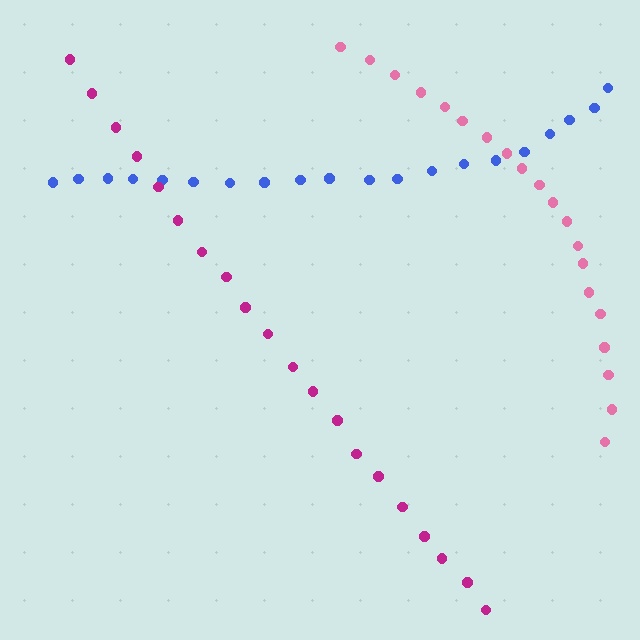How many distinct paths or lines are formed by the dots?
There are 3 distinct paths.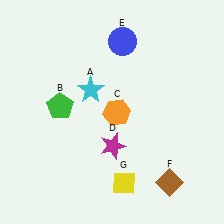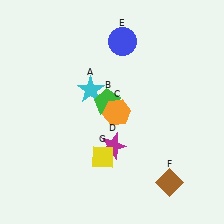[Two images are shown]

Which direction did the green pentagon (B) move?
The green pentagon (B) moved right.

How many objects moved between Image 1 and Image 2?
2 objects moved between the two images.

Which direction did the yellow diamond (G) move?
The yellow diamond (G) moved up.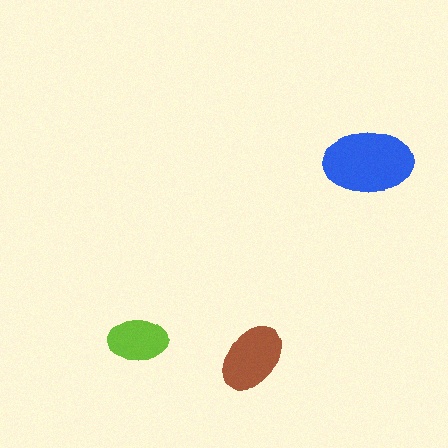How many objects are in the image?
There are 3 objects in the image.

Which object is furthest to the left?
The lime ellipse is leftmost.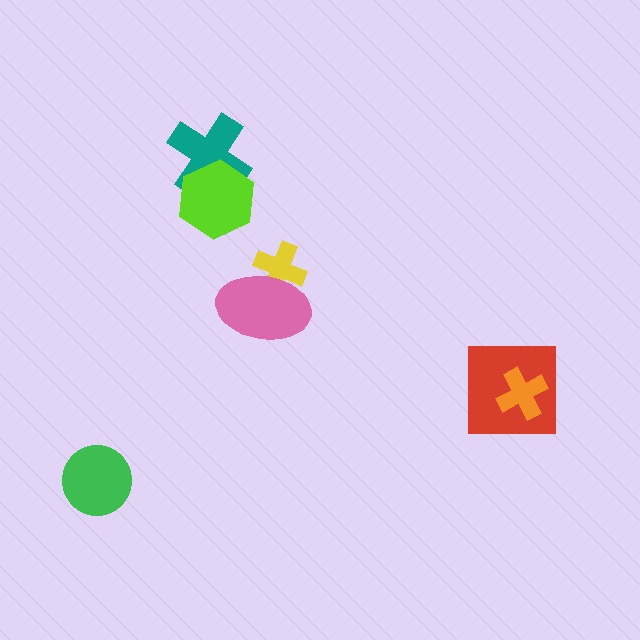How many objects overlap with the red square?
1 object overlaps with the red square.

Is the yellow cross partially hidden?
Yes, it is partially covered by another shape.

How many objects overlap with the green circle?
0 objects overlap with the green circle.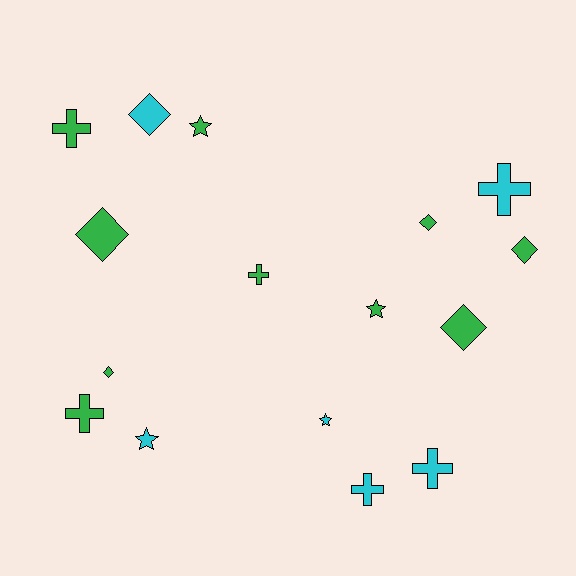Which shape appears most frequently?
Diamond, with 6 objects.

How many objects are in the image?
There are 16 objects.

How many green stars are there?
There are 2 green stars.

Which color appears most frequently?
Green, with 10 objects.